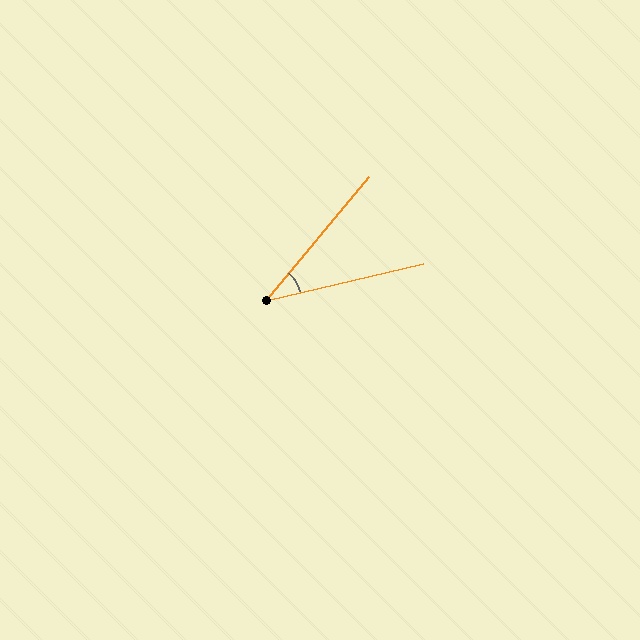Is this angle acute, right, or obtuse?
It is acute.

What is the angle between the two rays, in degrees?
Approximately 37 degrees.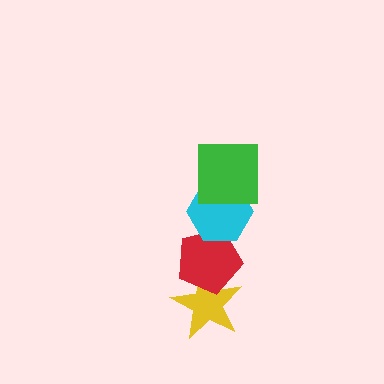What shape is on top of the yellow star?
The red pentagon is on top of the yellow star.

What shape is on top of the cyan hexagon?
The green square is on top of the cyan hexagon.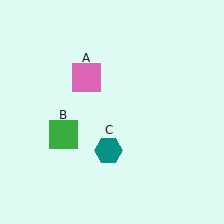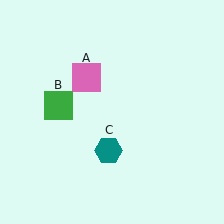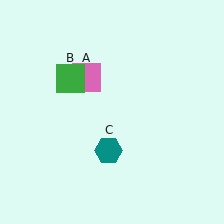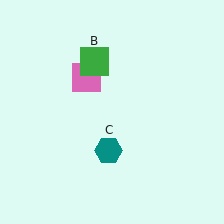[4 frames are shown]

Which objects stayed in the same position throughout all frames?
Pink square (object A) and teal hexagon (object C) remained stationary.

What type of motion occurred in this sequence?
The green square (object B) rotated clockwise around the center of the scene.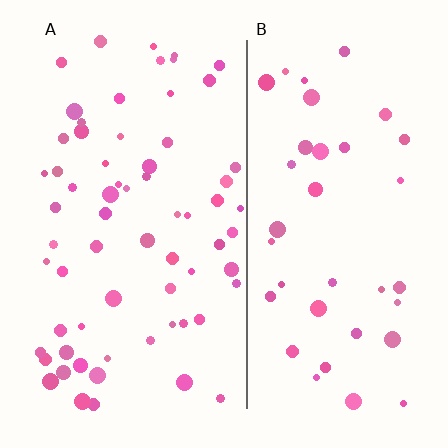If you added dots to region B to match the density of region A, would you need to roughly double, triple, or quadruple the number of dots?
Approximately double.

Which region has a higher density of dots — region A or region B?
A (the left).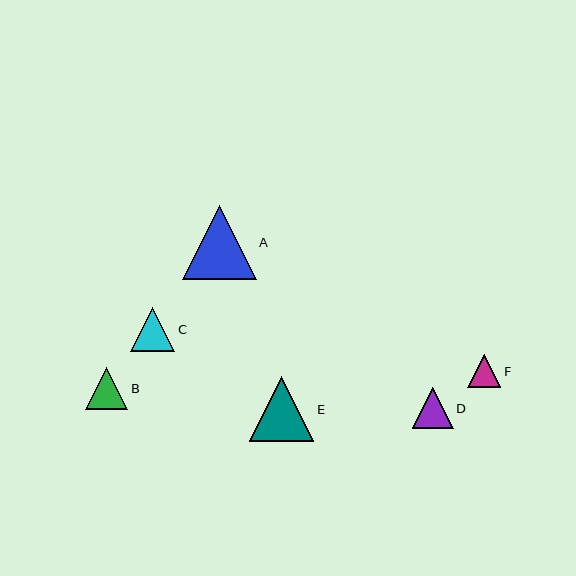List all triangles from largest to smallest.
From largest to smallest: A, E, C, B, D, F.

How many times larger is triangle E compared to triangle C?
Triangle E is approximately 1.5 times the size of triangle C.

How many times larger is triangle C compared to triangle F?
Triangle C is approximately 1.3 times the size of triangle F.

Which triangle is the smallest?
Triangle F is the smallest with a size of approximately 33 pixels.